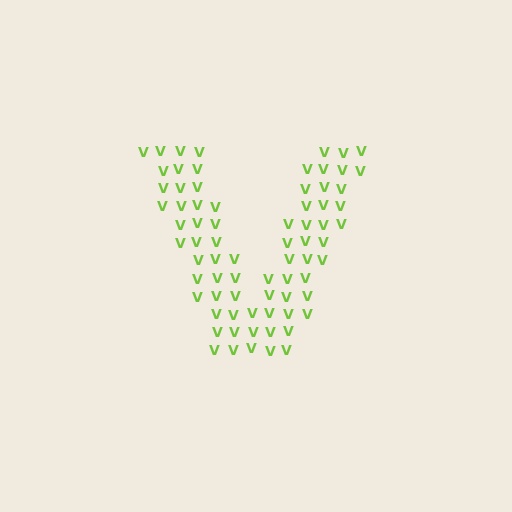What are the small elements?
The small elements are letter V's.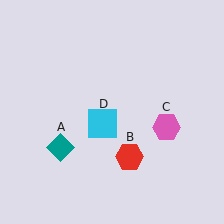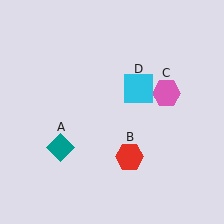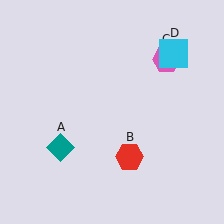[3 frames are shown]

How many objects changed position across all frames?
2 objects changed position: pink hexagon (object C), cyan square (object D).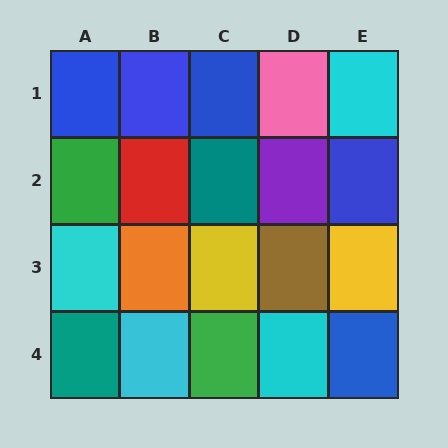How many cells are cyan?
4 cells are cyan.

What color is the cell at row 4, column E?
Blue.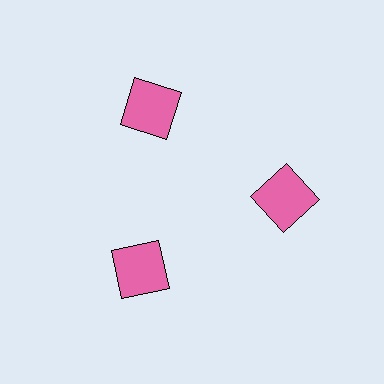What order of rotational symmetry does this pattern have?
This pattern has 3-fold rotational symmetry.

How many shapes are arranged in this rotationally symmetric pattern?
There are 3 shapes, arranged in 3 groups of 1.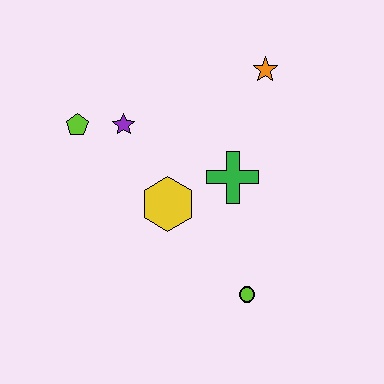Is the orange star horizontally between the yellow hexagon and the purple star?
No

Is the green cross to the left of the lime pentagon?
No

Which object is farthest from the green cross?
The lime pentagon is farthest from the green cross.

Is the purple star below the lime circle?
No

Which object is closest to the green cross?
The yellow hexagon is closest to the green cross.